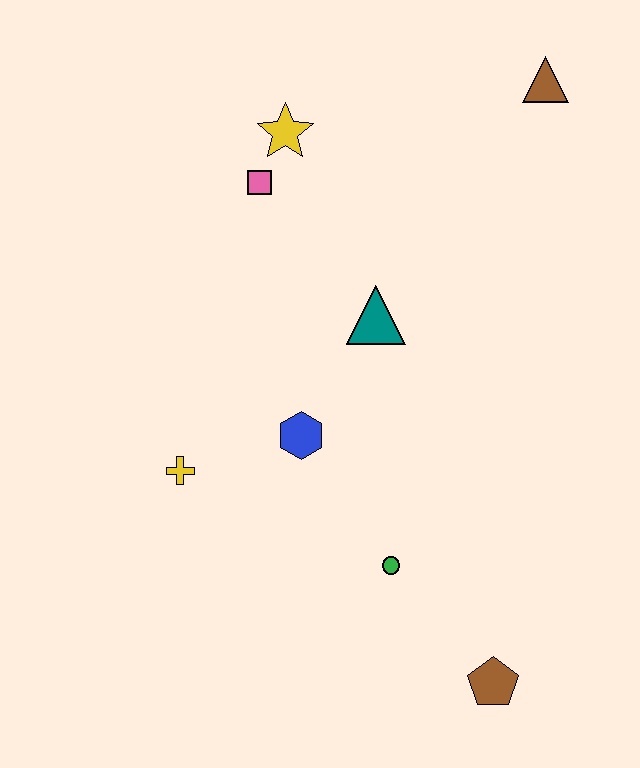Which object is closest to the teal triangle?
The blue hexagon is closest to the teal triangle.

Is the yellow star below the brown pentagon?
No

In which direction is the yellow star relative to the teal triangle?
The yellow star is above the teal triangle.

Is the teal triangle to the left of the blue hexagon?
No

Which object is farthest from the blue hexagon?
The brown triangle is farthest from the blue hexagon.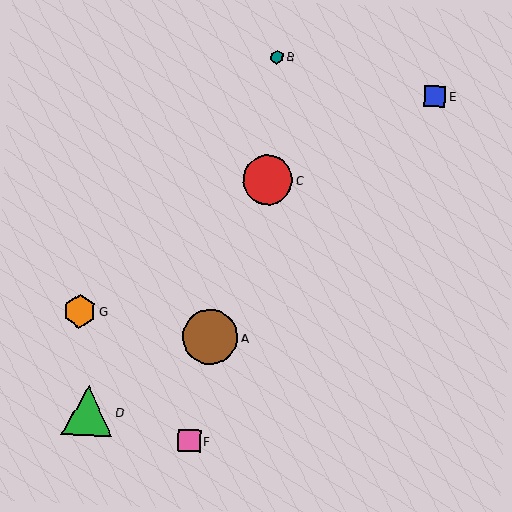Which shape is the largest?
The brown circle (labeled A) is the largest.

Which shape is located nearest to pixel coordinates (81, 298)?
The orange hexagon (labeled G) at (80, 311) is nearest to that location.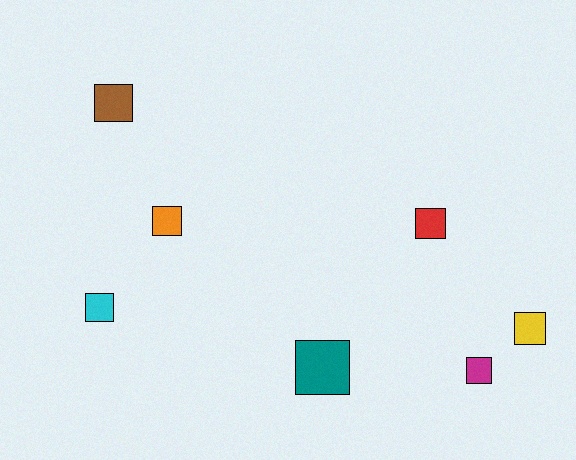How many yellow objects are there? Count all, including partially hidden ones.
There is 1 yellow object.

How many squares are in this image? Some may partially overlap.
There are 7 squares.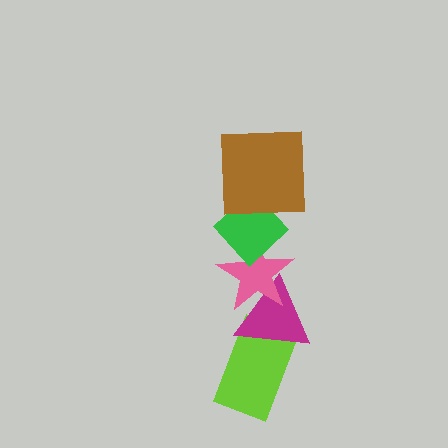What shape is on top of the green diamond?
The brown square is on top of the green diamond.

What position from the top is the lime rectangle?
The lime rectangle is 5th from the top.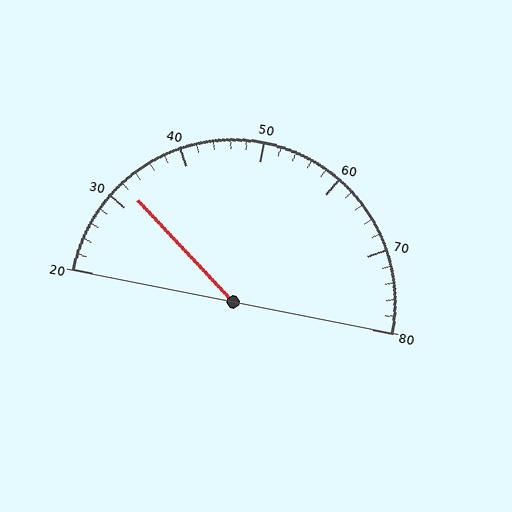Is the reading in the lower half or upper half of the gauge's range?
The reading is in the lower half of the range (20 to 80).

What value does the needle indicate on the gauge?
The needle indicates approximately 32.